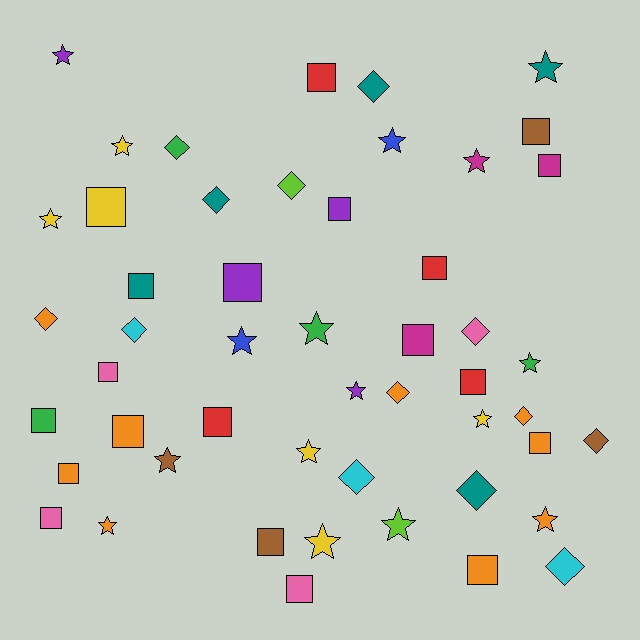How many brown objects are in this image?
There are 4 brown objects.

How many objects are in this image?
There are 50 objects.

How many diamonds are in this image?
There are 13 diamonds.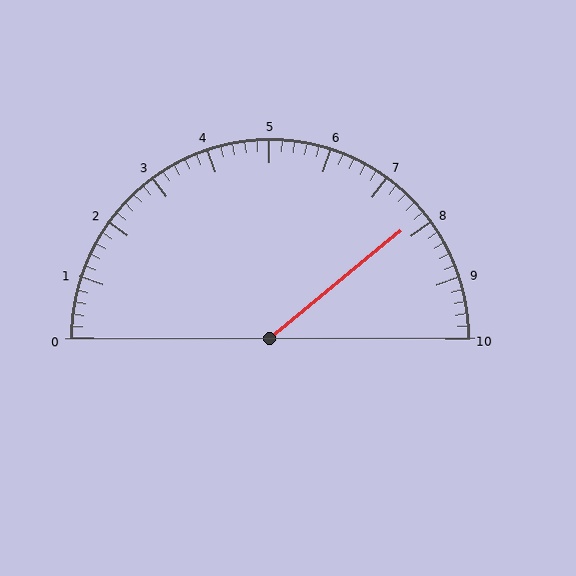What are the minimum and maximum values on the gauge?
The gauge ranges from 0 to 10.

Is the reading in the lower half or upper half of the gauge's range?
The reading is in the upper half of the range (0 to 10).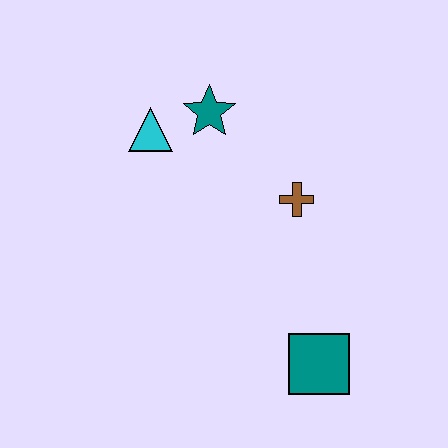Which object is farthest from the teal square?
The cyan triangle is farthest from the teal square.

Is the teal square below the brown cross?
Yes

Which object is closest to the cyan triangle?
The teal star is closest to the cyan triangle.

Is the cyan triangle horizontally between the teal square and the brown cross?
No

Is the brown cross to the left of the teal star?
No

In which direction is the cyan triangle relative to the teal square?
The cyan triangle is above the teal square.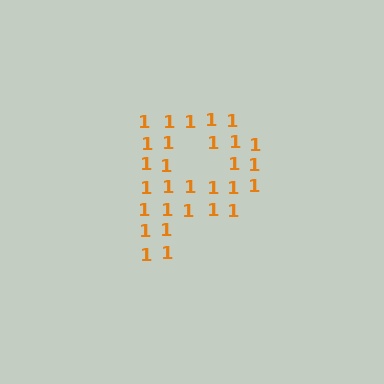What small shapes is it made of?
It is made of small digit 1's.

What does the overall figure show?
The overall figure shows the letter P.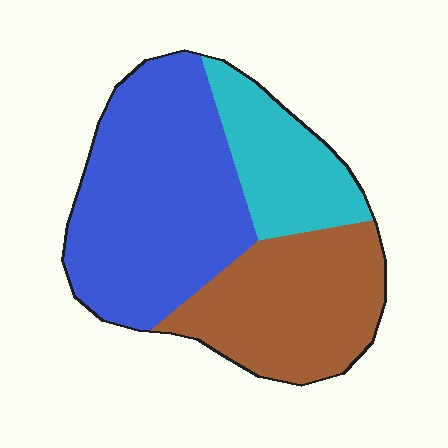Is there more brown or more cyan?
Brown.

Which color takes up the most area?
Blue, at roughly 50%.